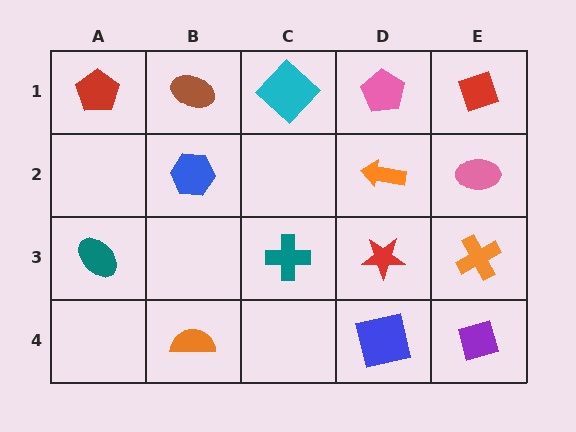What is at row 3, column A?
A teal ellipse.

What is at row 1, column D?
A pink pentagon.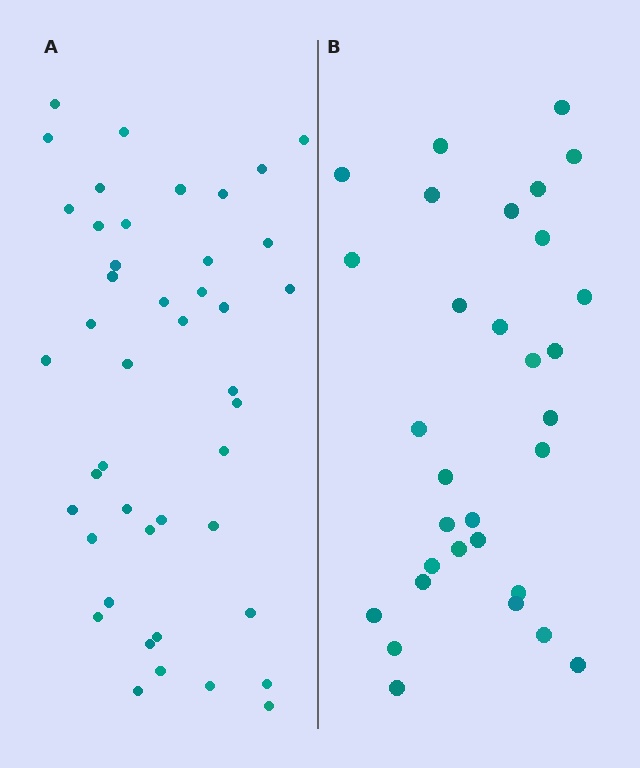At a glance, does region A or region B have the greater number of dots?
Region A (the left region) has more dots.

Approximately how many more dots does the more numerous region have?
Region A has approximately 15 more dots than region B.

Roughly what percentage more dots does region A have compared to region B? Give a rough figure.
About 40% more.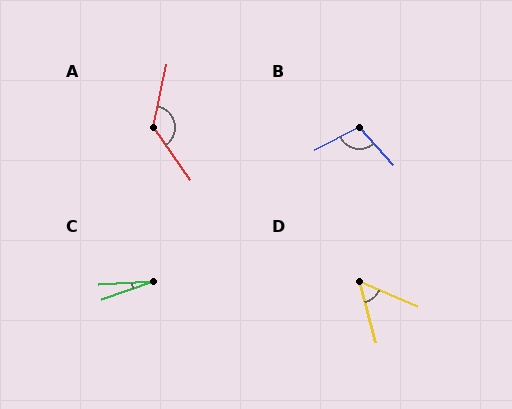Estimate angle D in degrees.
Approximately 51 degrees.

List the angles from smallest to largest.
C (16°), D (51°), B (105°), A (133°).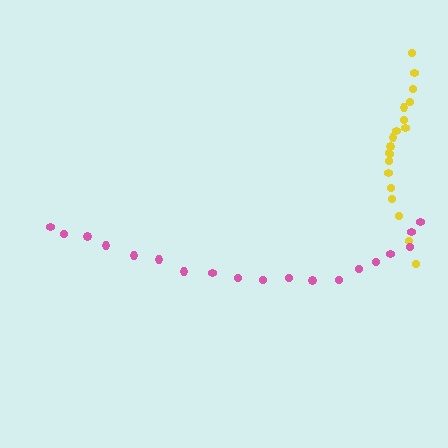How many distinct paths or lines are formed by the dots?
There are 2 distinct paths.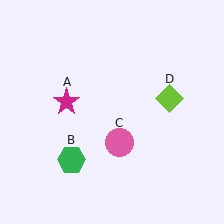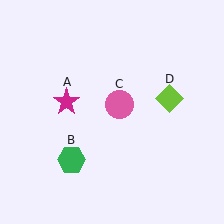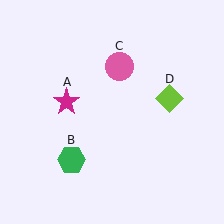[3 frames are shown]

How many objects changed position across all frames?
1 object changed position: pink circle (object C).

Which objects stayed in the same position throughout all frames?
Magenta star (object A) and green hexagon (object B) and lime diamond (object D) remained stationary.